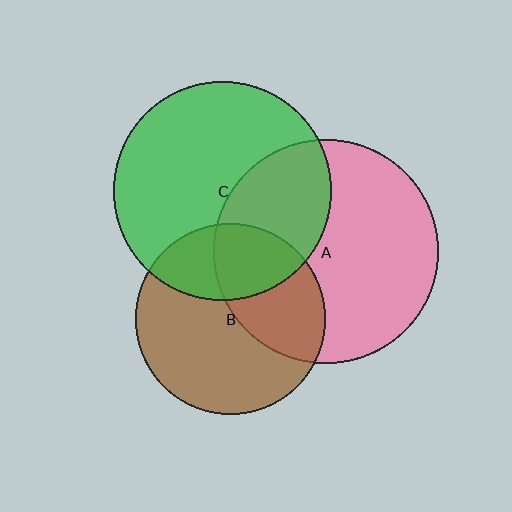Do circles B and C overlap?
Yes.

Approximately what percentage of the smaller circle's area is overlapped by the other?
Approximately 30%.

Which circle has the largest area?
Circle A (pink).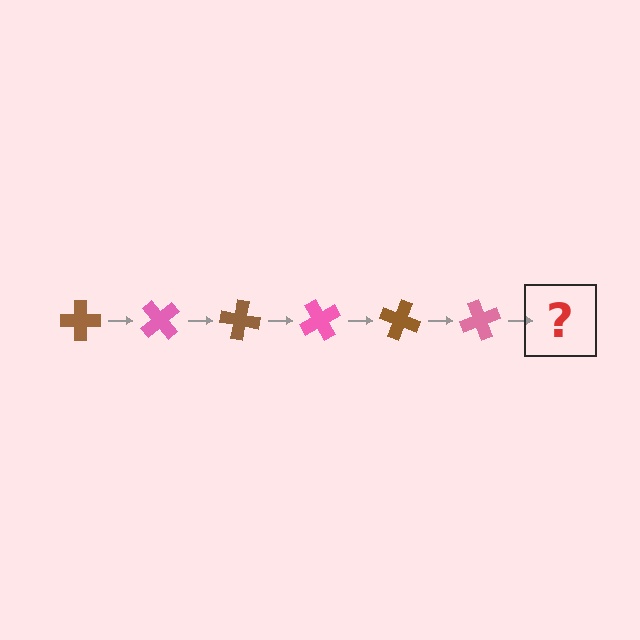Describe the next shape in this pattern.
It should be a brown cross, rotated 300 degrees from the start.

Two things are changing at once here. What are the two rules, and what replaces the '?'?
The two rules are that it rotates 50 degrees each step and the color cycles through brown and pink. The '?' should be a brown cross, rotated 300 degrees from the start.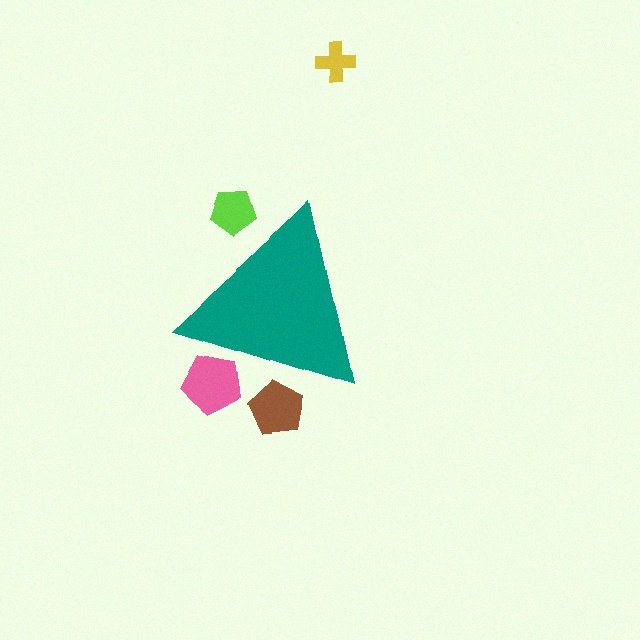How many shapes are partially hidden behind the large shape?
3 shapes are partially hidden.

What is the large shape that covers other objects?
A teal triangle.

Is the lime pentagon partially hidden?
Yes, the lime pentagon is partially hidden behind the teal triangle.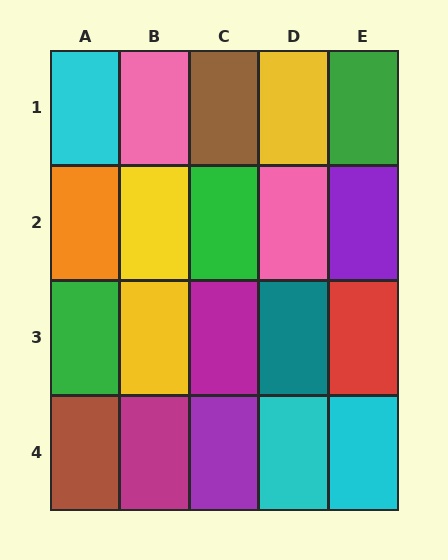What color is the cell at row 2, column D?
Pink.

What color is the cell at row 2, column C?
Green.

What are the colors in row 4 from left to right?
Brown, magenta, purple, cyan, cyan.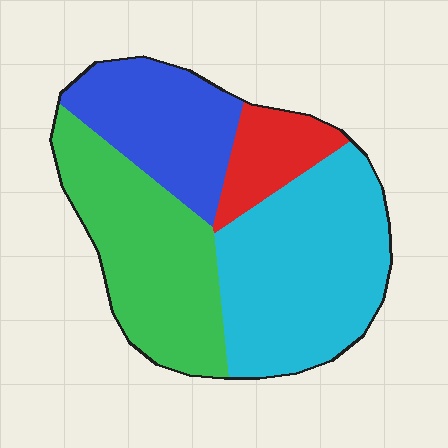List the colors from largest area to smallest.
From largest to smallest: cyan, green, blue, red.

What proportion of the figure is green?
Green takes up about one third (1/3) of the figure.